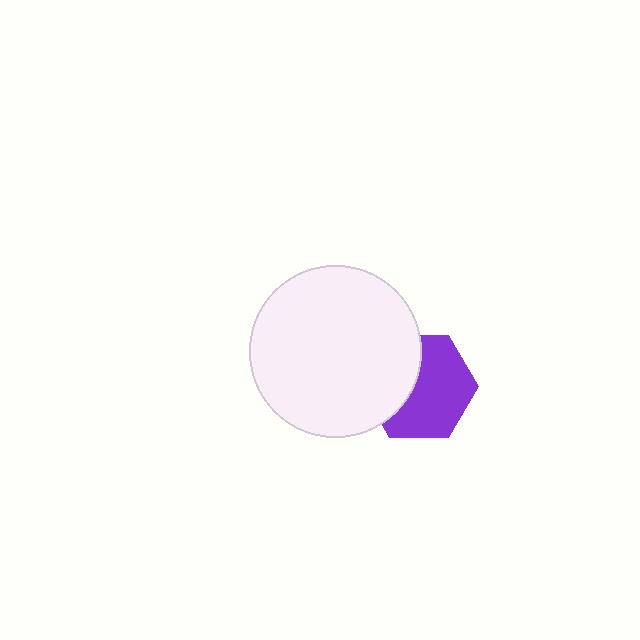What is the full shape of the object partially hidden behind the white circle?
The partially hidden object is a purple hexagon.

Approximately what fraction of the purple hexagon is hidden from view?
Roughly 38% of the purple hexagon is hidden behind the white circle.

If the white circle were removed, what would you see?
You would see the complete purple hexagon.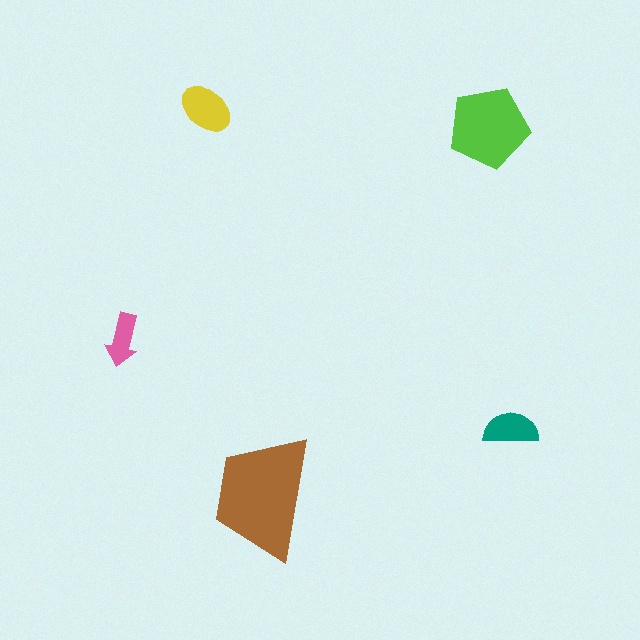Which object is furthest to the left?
The pink arrow is leftmost.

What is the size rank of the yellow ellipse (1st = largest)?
3rd.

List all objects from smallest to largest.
The pink arrow, the teal semicircle, the yellow ellipse, the lime pentagon, the brown trapezoid.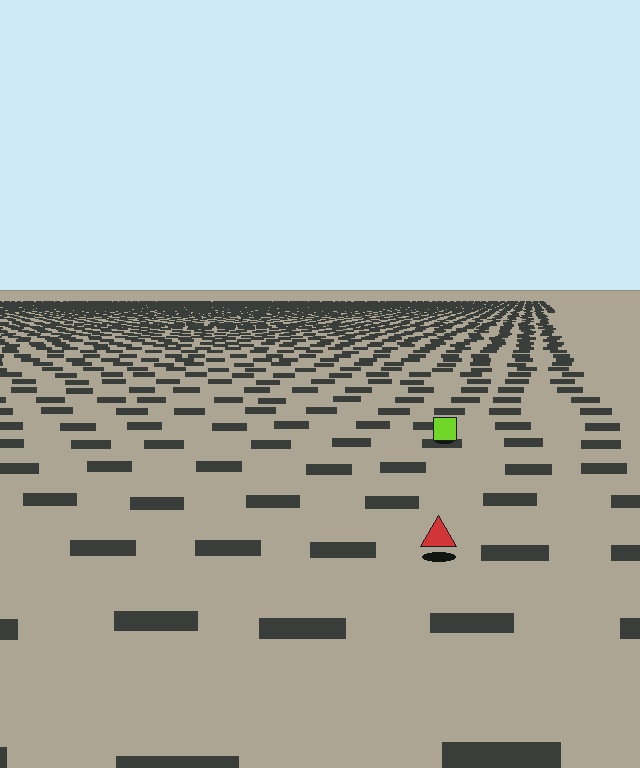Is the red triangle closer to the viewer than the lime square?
Yes. The red triangle is closer — you can tell from the texture gradient: the ground texture is coarser near it.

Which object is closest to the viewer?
The red triangle is closest. The texture marks near it are larger and more spread out.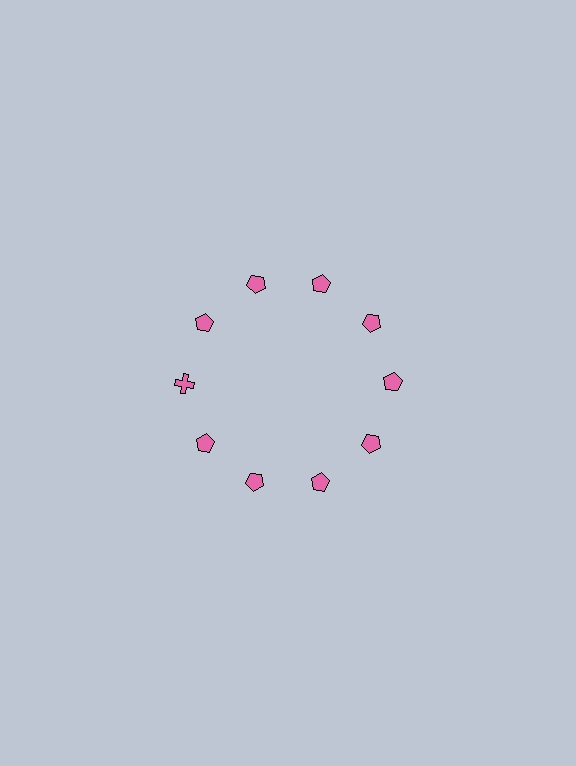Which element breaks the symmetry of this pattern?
The pink cross at roughly the 9 o'clock position breaks the symmetry. All other shapes are pink pentagons.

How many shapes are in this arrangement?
There are 10 shapes arranged in a ring pattern.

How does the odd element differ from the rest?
It has a different shape: cross instead of pentagon.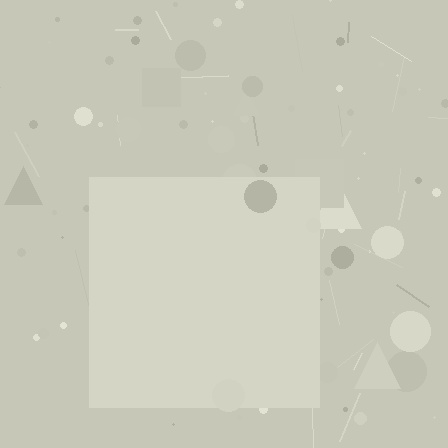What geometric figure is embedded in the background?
A square is embedded in the background.